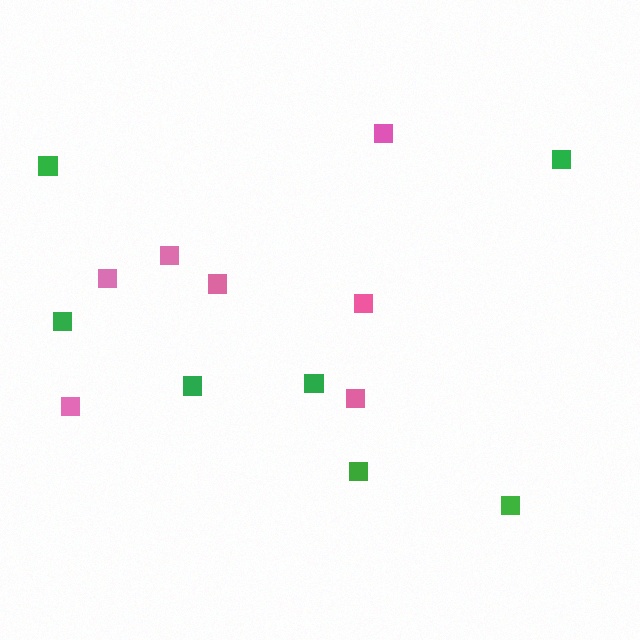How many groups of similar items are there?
There are 2 groups: one group of pink squares (7) and one group of green squares (7).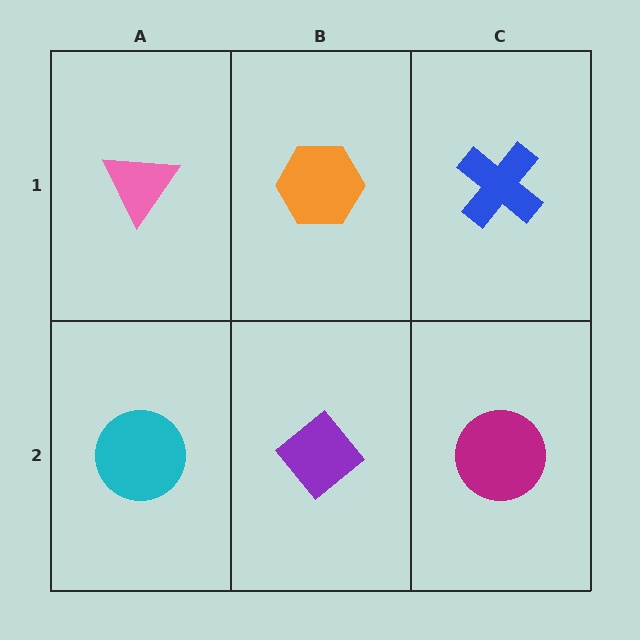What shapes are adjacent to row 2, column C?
A blue cross (row 1, column C), a purple diamond (row 2, column B).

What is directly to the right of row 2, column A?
A purple diamond.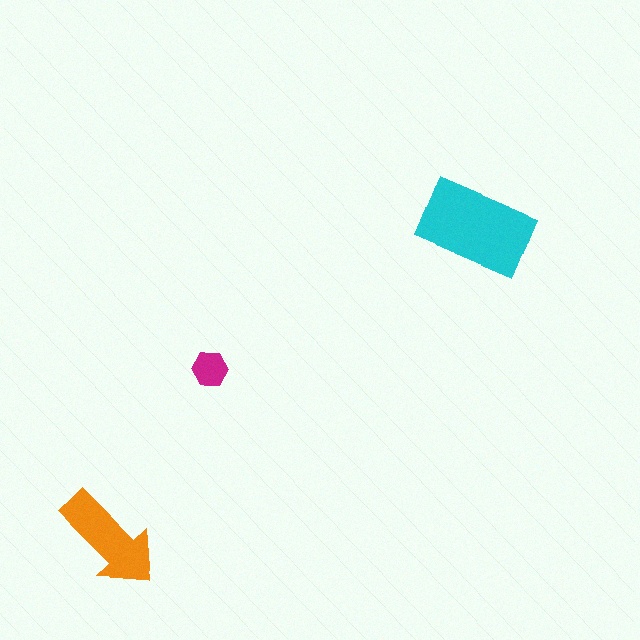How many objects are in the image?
There are 3 objects in the image.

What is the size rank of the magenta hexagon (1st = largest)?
3rd.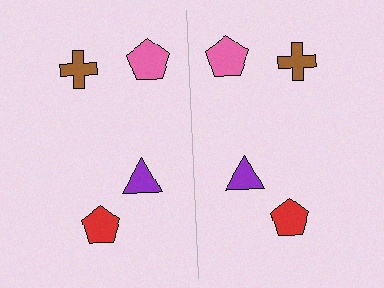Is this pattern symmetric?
Yes, this pattern has bilateral (reflection) symmetry.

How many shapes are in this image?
There are 8 shapes in this image.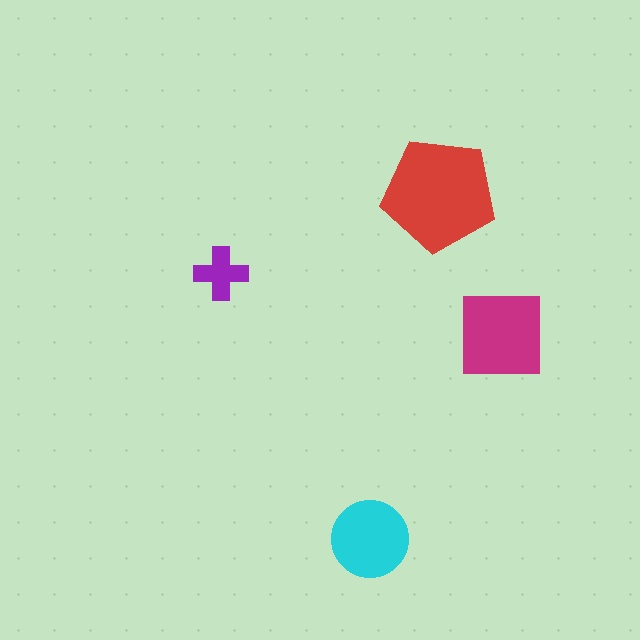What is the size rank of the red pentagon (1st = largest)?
1st.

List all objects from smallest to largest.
The purple cross, the cyan circle, the magenta square, the red pentagon.